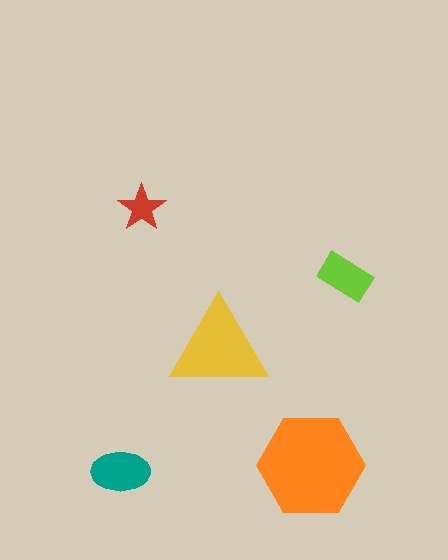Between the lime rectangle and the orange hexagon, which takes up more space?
The orange hexagon.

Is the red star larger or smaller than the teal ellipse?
Smaller.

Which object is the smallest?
The red star.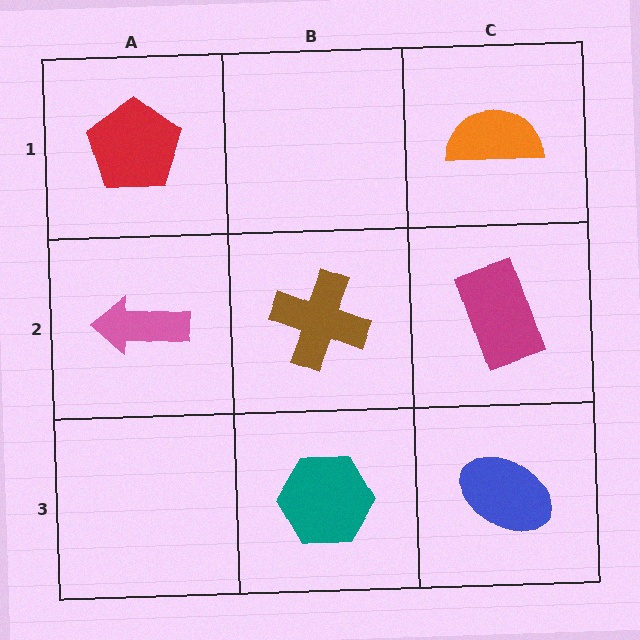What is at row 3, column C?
A blue ellipse.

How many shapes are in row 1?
2 shapes.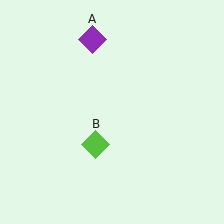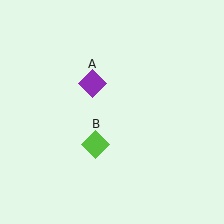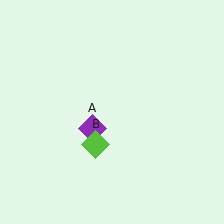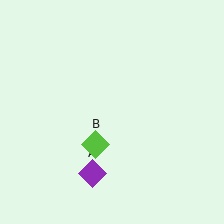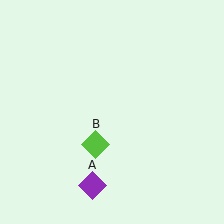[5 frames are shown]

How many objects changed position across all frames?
1 object changed position: purple diamond (object A).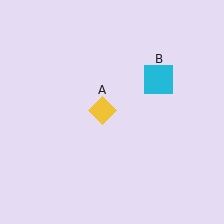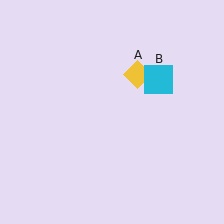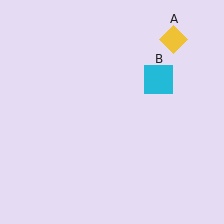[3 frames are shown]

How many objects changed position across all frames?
1 object changed position: yellow diamond (object A).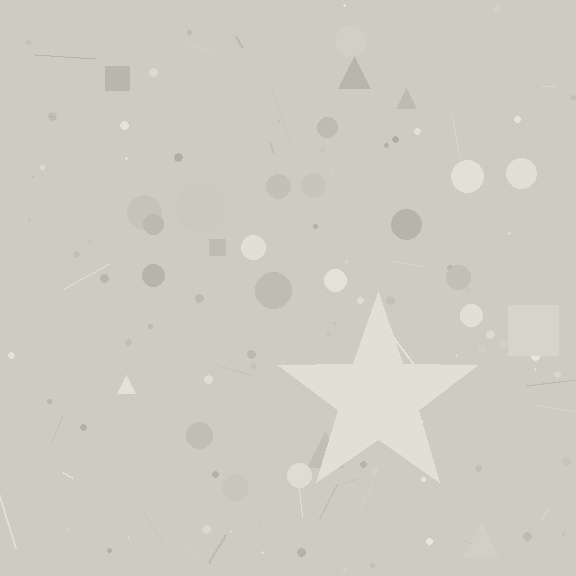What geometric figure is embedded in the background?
A star is embedded in the background.